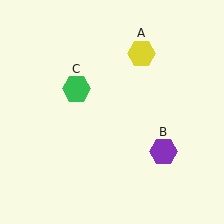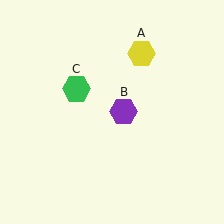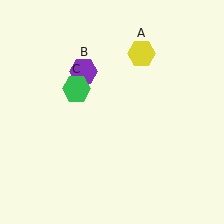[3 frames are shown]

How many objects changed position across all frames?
1 object changed position: purple hexagon (object B).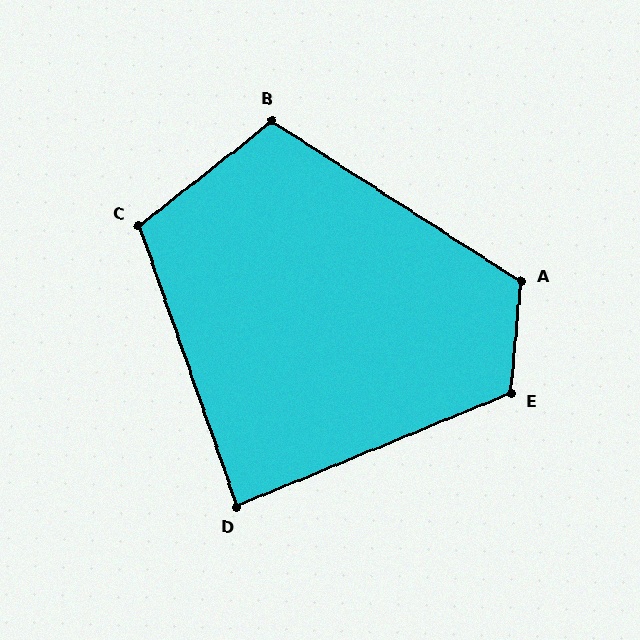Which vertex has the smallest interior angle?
D, at approximately 87 degrees.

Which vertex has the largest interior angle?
A, at approximately 118 degrees.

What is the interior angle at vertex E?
Approximately 118 degrees (obtuse).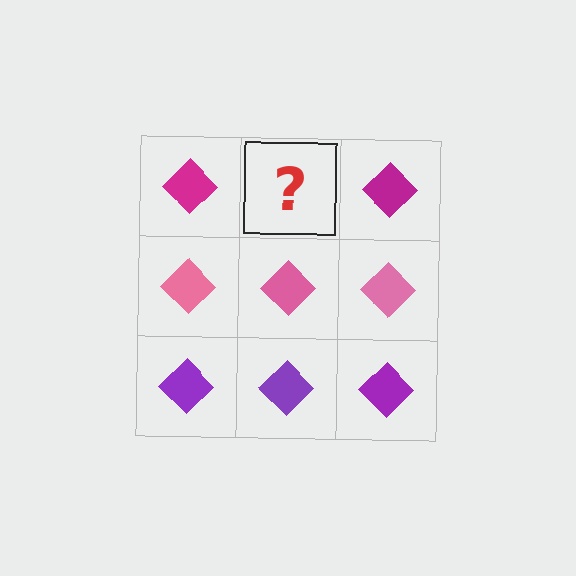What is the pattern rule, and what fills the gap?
The rule is that each row has a consistent color. The gap should be filled with a magenta diamond.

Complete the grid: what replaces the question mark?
The question mark should be replaced with a magenta diamond.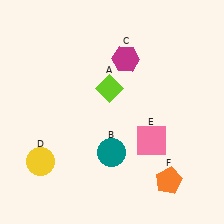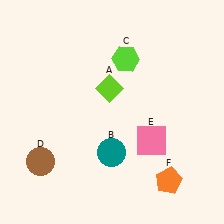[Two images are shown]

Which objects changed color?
C changed from magenta to lime. D changed from yellow to brown.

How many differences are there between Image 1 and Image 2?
There are 2 differences between the two images.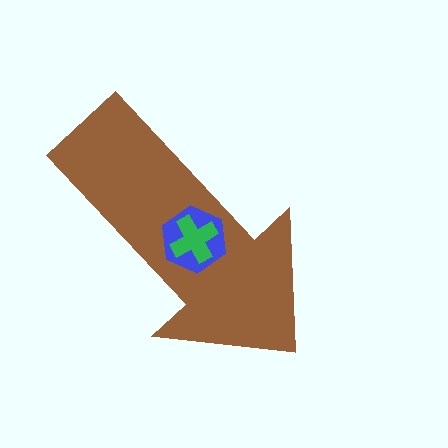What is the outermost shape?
The brown arrow.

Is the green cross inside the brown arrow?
Yes.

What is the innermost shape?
The green cross.